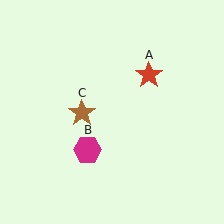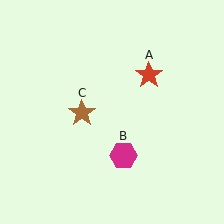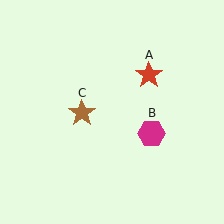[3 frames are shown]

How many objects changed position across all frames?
1 object changed position: magenta hexagon (object B).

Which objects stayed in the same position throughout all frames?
Red star (object A) and brown star (object C) remained stationary.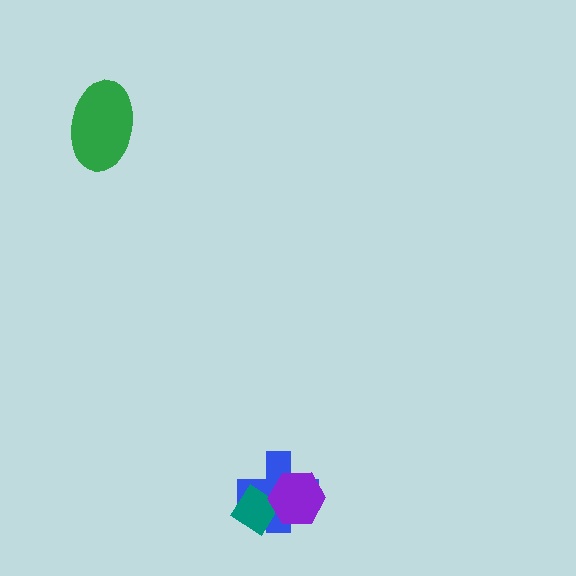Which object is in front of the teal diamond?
The purple hexagon is in front of the teal diamond.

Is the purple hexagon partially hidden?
No, no other shape covers it.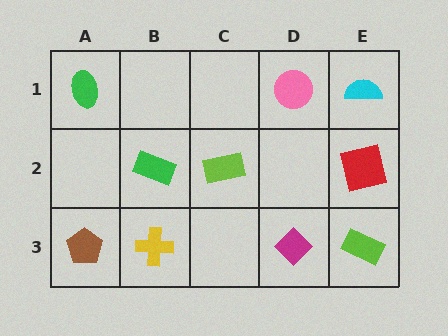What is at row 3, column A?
A brown pentagon.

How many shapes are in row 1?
3 shapes.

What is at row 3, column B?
A yellow cross.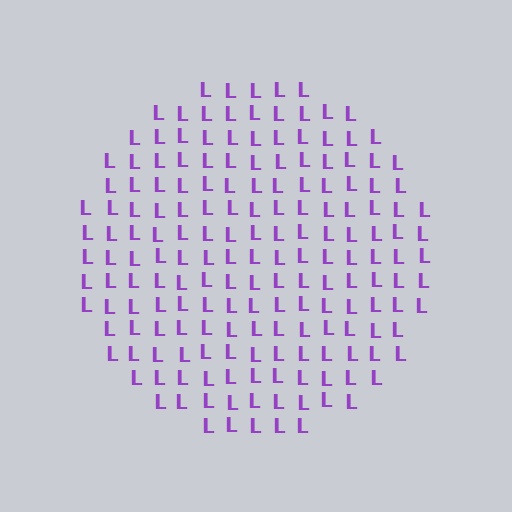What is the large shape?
The large shape is a circle.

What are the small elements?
The small elements are letter L's.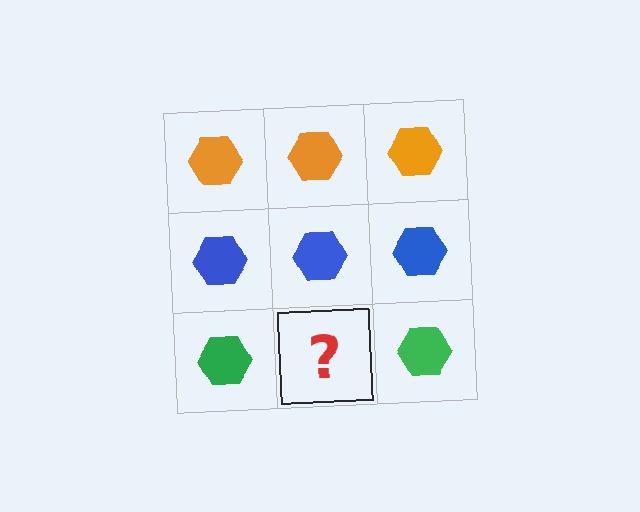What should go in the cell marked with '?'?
The missing cell should contain a green hexagon.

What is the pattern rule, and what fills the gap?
The rule is that each row has a consistent color. The gap should be filled with a green hexagon.